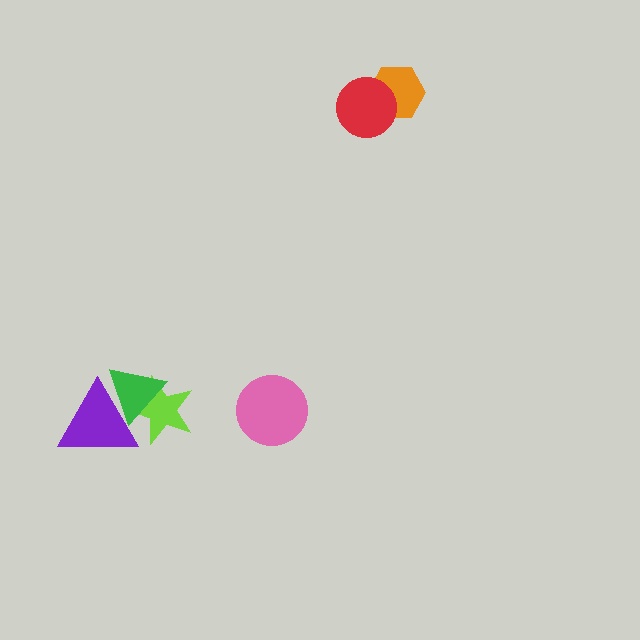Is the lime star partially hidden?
Yes, it is partially covered by another shape.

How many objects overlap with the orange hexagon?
1 object overlaps with the orange hexagon.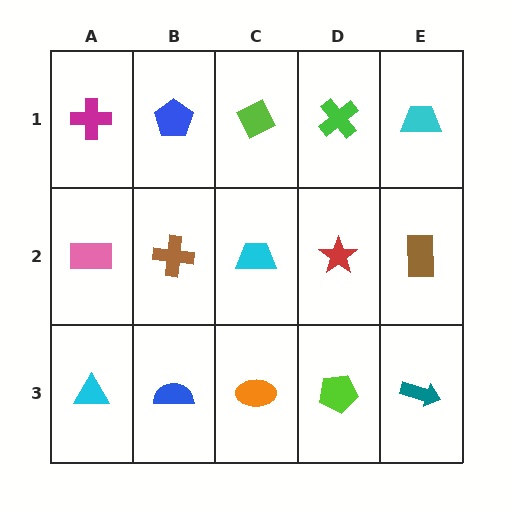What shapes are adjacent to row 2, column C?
A lime diamond (row 1, column C), an orange ellipse (row 3, column C), a brown cross (row 2, column B), a red star (row 2, column D).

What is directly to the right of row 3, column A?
A blue semicircle.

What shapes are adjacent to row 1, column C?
A cyan trapezoid (row 2, column C), a blue pentagon (row 1, column B), a green cross (row 1, column D).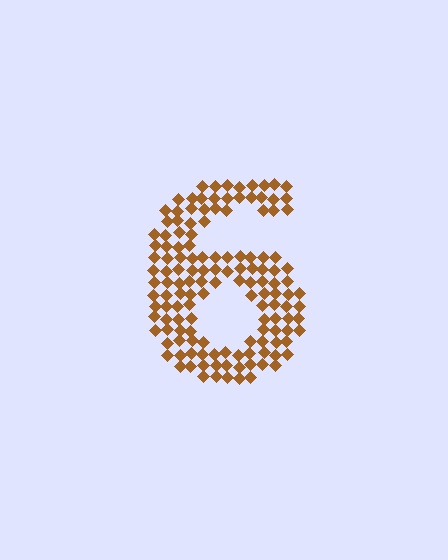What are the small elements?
The small elements are diamonds.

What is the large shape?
The large shape is the digit 6.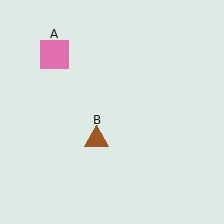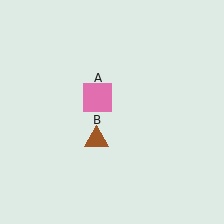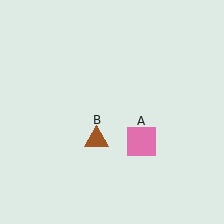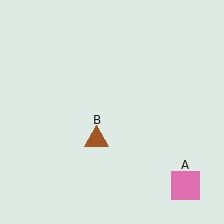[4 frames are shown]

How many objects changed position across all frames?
1 object changed position: pink square (object A).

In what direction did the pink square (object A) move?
The pink square (object A) moved down and to the right.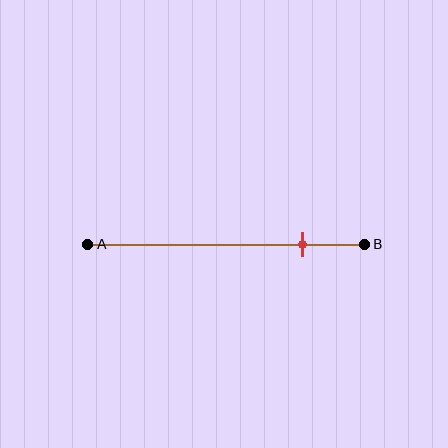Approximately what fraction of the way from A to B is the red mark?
The red mark is approximately 80% of the way from A to B.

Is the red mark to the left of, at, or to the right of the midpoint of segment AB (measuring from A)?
The red mark is to the right of the midpoint of segment AB.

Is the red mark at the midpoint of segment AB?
No, the mark is at about 80% from A, not at the 50% midpoint.